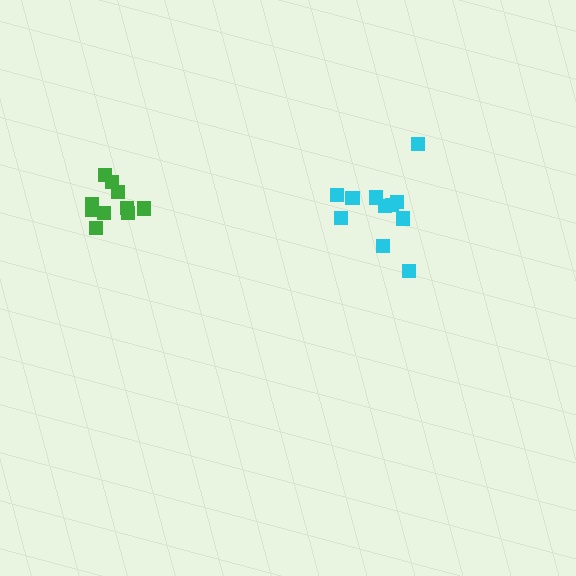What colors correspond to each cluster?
The clusters are colored: cyan, green.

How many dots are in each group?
Group 1: 11 dots, Group 2: 10 dots (21 total).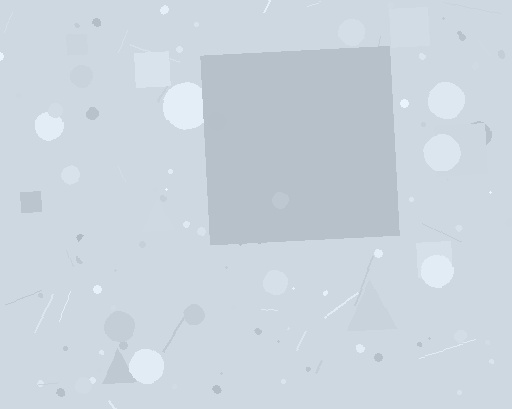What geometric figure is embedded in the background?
A square is embedded in the background.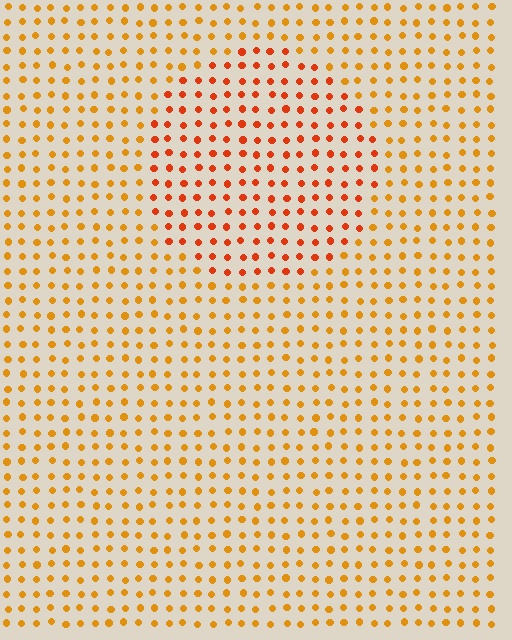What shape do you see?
I see a circle.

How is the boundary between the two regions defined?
The boundary is defined purely by a slight shift in hue (about 26 degrees). Spacing, size, and orientation are identical on both sides.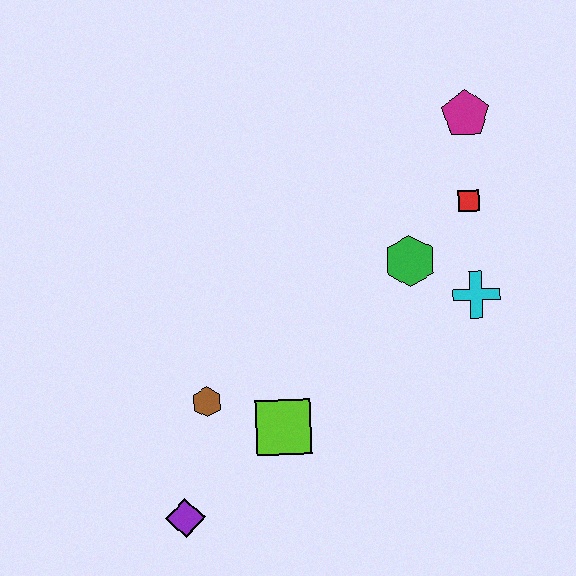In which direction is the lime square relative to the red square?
The lime square is below the red square.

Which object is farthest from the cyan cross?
The purple diamond is farthest from the cyan cross.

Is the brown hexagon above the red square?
No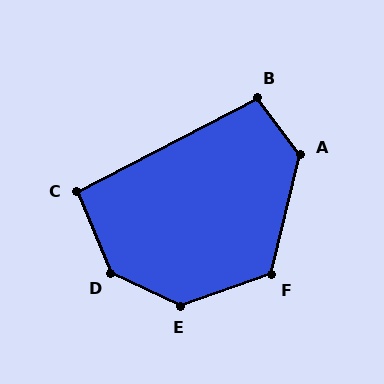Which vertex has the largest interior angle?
D, at approximately 138 degrees.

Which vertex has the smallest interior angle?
C, at approximately 95 degrees.